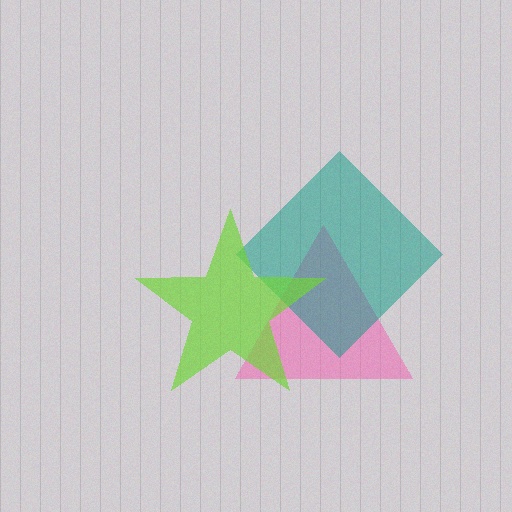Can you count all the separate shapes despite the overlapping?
Yes, there are 3 separate shapes.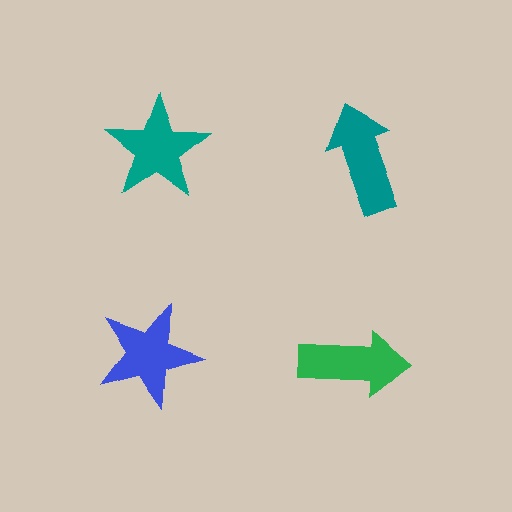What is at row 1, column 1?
A teal star.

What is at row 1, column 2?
A teal arrow.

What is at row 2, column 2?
A green arrow.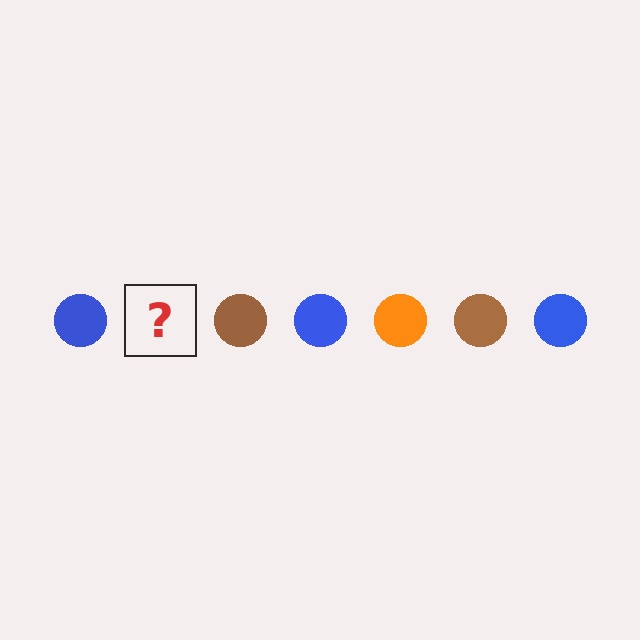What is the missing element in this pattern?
The missing element is an orange circle.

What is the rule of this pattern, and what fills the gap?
The rule is that the pattern cycles through blue, orange, brown circles. The gap should be filled with an orange circle.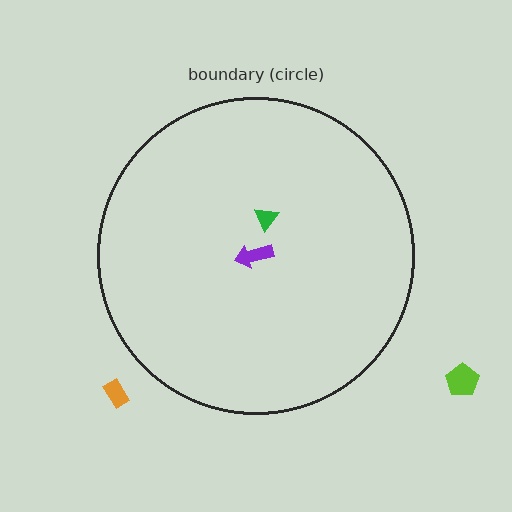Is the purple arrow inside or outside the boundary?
Inside.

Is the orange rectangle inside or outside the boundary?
Outside.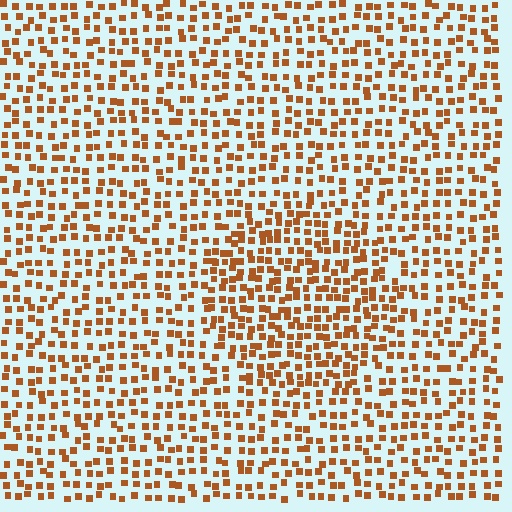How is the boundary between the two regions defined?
The boundary is defined by a change in element density (approximately 1.5x ratio). All elements are the same color, size, and shape.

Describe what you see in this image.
The image contains small brown elements arranged at two different densities. A circle-shaped region is visible where the elements are more densely packed than the surrounding area.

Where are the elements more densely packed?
The elements are more densely packed inside the circle boundary.